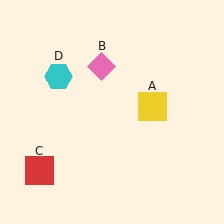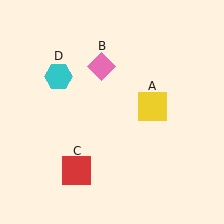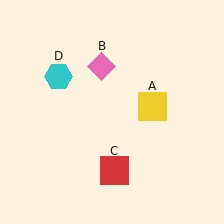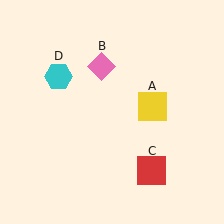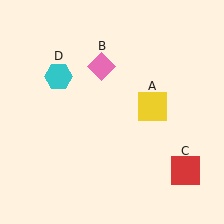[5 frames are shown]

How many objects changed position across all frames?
1 object changed position: red square (object C).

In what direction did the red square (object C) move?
The red square (object C) moved right.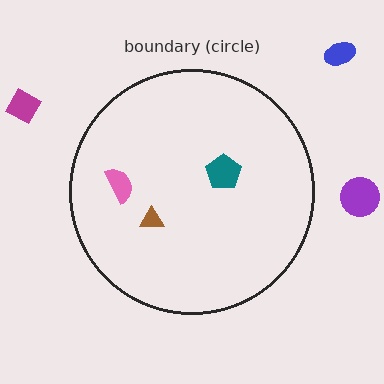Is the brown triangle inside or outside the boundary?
Inside.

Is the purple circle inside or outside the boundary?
Outside.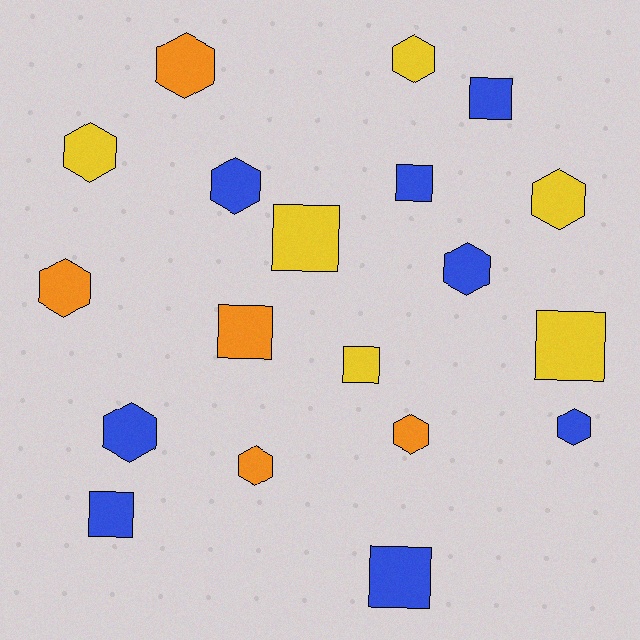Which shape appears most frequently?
Hexagon, with 11 objects.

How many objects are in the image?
There are 19 objects.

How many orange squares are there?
There is 1 orange square.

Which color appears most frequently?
Blue, with 8 objects.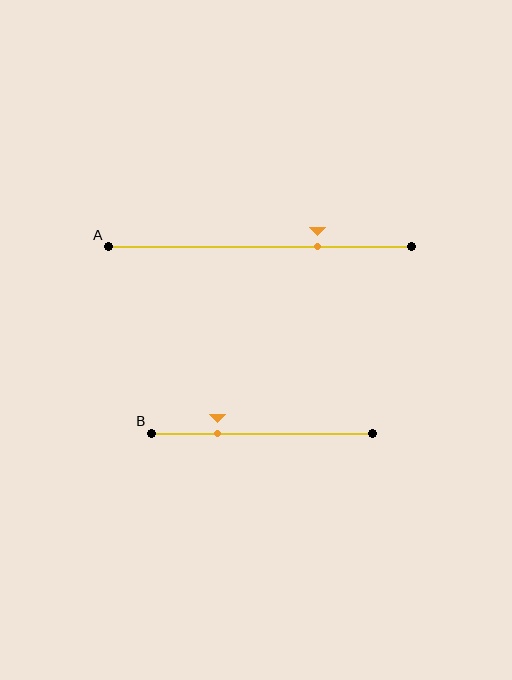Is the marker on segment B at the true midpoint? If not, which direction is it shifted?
No, the marker on segment B is shifted to the left by about 20% of the segment length.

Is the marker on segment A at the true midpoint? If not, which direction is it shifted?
No, the marker on segment A is shifted to the right by about 19% of the segment length.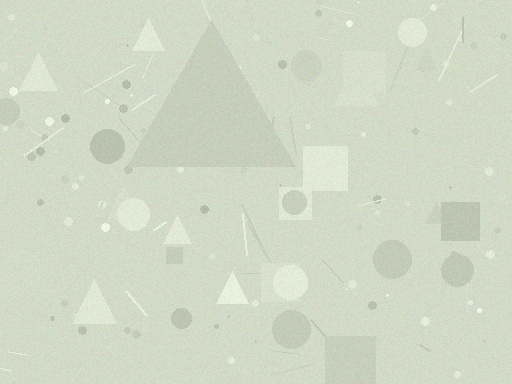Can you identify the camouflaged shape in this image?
The camouflaged shape is a triangle.